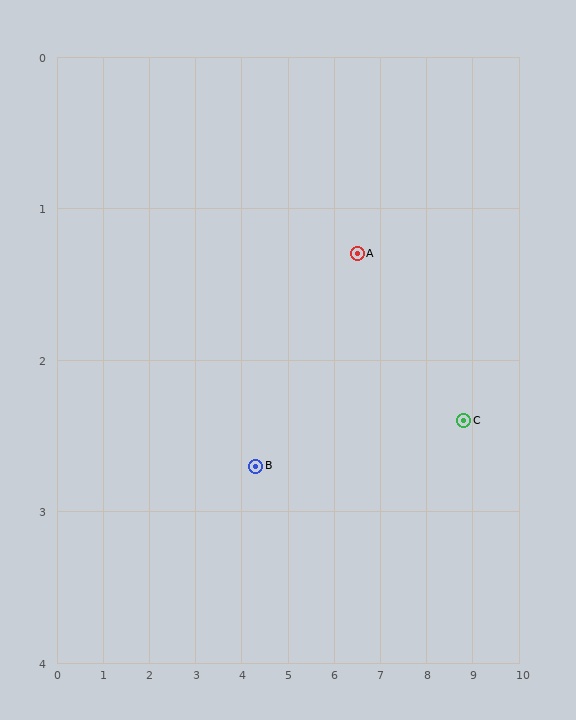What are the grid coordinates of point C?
Point C is at approximately (8.8, 2.4).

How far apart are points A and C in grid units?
Points A and C are about 2.5 grid units apart.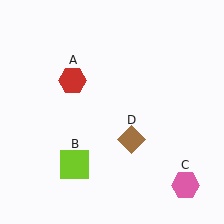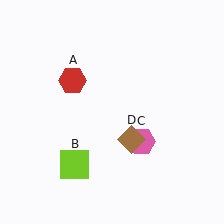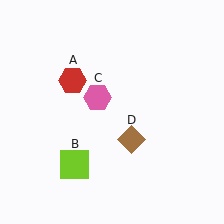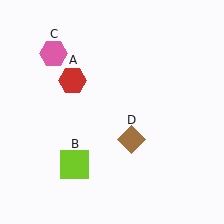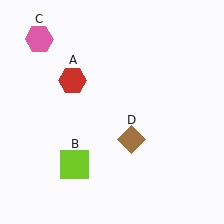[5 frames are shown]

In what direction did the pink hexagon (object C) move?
The pink hexagon (object C) moved up and to the left.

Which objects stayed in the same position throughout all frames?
Red hexagon (object A) and lime square (object B) and brown diamond (object D) remained stationary.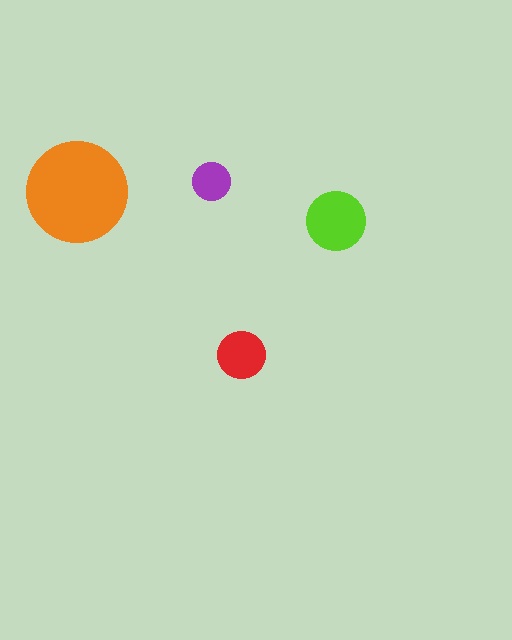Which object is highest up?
The purple circle is topmost.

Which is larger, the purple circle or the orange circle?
The orange one.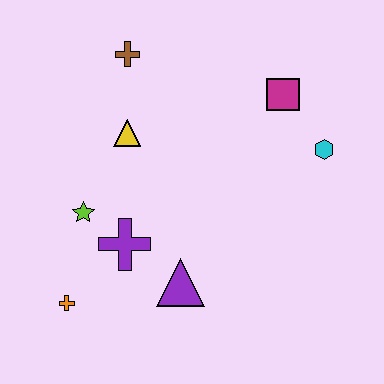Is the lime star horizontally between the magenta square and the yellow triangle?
No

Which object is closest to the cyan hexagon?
The magenta square is closest to the cyan hexagon.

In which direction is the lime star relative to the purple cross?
The lime star is to the left of the purple cross.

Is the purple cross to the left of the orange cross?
No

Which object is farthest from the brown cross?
The orange cross is farthest from the brown cross.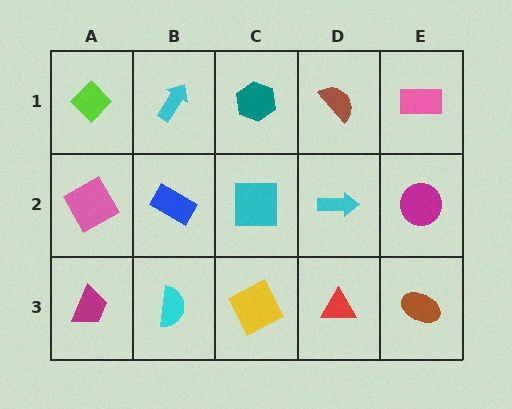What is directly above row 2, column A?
A lime diamond.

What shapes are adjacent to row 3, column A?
A pink diamond (row 2, column A), a cyan semicircle (row 3, column B).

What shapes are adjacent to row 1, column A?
A pink diamond (row 2, column A), a cyan arrow (row 1, column B).